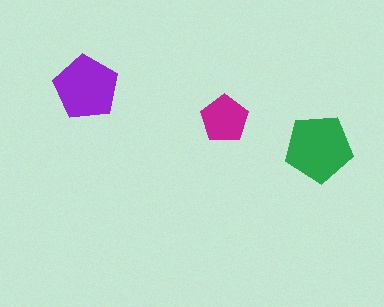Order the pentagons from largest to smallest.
the green one, the purple one, the magenta one.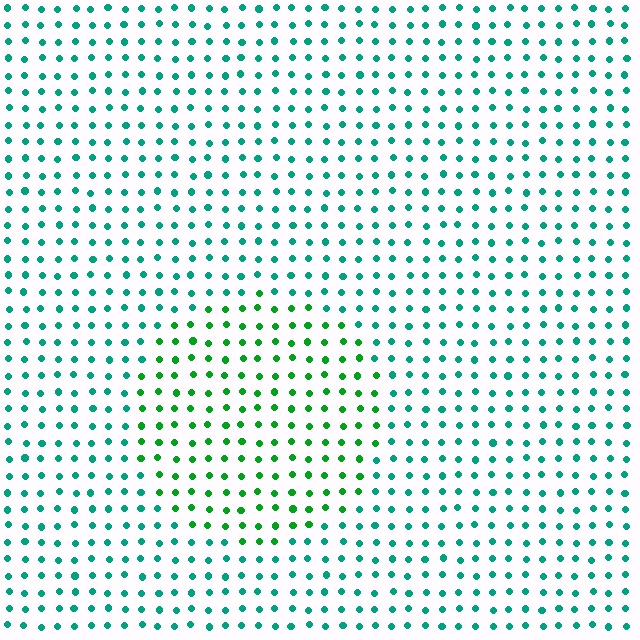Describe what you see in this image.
The image is filled with small teal elements in a uniform arrangement. A circle-shaped region is visible where the elements are tinted to a slightly different hue, forming a subtle color boundary.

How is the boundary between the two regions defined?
The boundary is defined purely by a slight shift in hue (about 38 degrees). Spacing, size, and orientation are identical on both sides.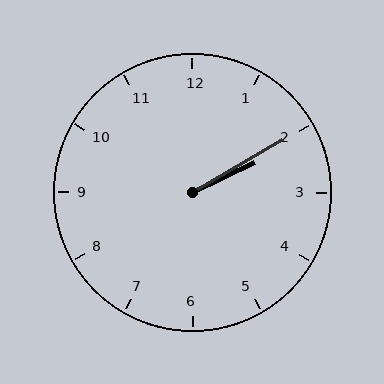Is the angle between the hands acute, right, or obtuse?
It is acute.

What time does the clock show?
2:10.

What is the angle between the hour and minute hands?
Approximately 5 degrees.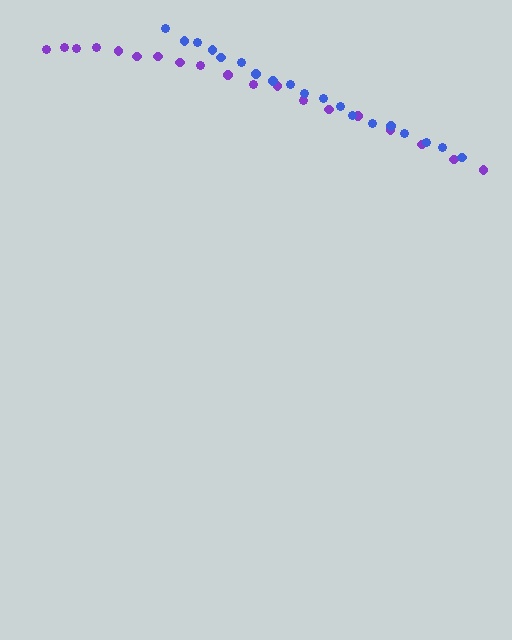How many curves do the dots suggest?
There are 2 distinct paths.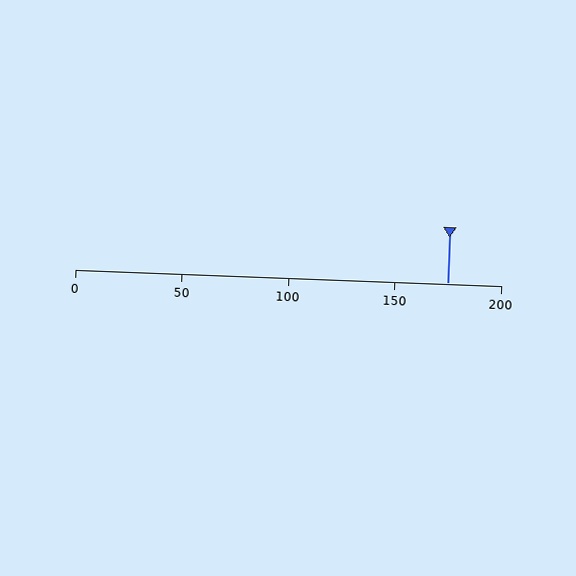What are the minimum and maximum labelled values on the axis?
The axis runs from 0 to 200.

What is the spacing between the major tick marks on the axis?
The major ticks are spaced 50 apart.